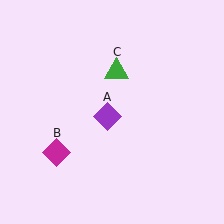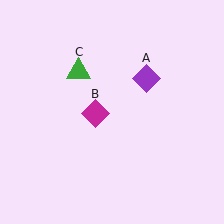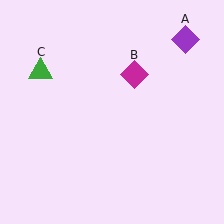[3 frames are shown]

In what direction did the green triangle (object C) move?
The green triangle (object C) moved left.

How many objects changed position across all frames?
3 objects changed position: purple diamond (object A), magenta diamond (object B), green triangle (object C).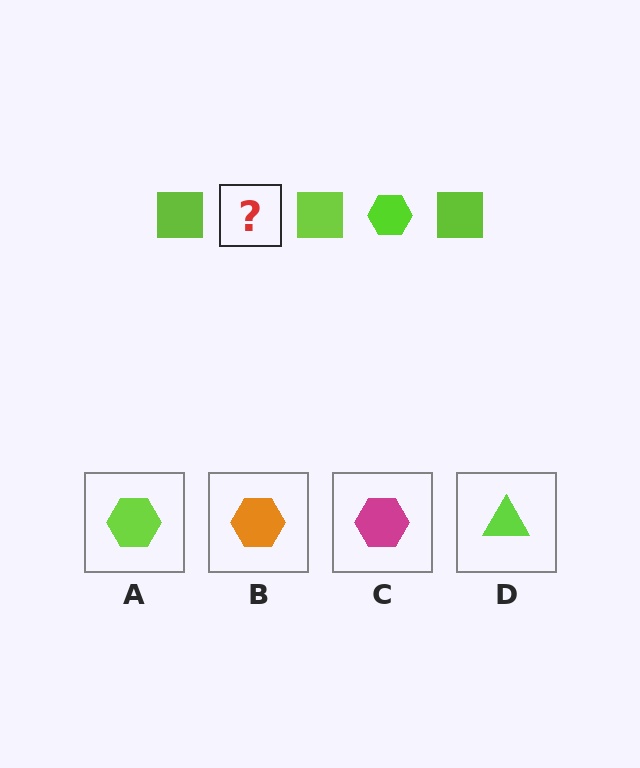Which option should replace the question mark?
Option A.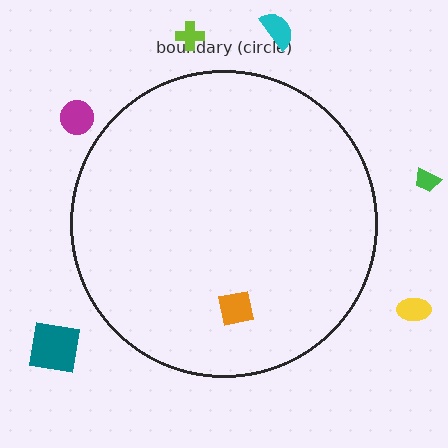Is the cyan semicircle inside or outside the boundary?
Outside.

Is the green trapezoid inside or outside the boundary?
Outside.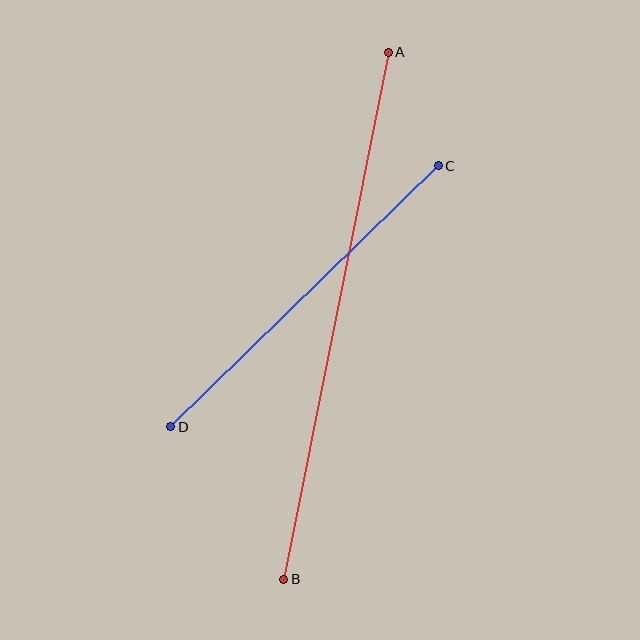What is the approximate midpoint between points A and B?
The midpoint is at approximately (336, 316) pixels.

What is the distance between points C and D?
The distance is approximately 374 pixels.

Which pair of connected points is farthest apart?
Points A and B are farthest apart.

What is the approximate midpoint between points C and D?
The midpoint is at approximately (304, 296) pixels.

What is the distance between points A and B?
The distance is approximately 537 pixels.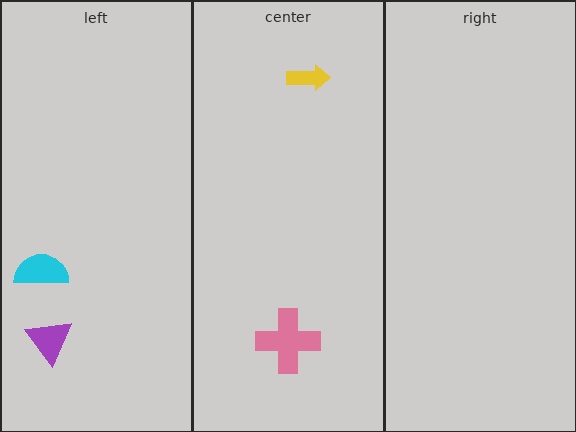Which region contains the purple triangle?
The left region.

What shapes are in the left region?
The purple triangle, the cyan semicircle.